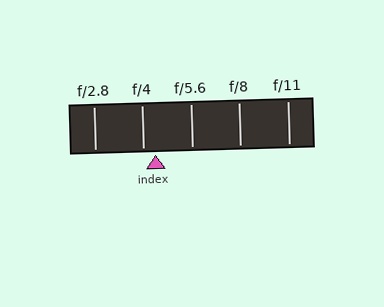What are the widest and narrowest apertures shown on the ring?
The widest aperture shown is f/2.8 and the narrowest is f/11.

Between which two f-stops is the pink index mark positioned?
The index mark is between f/4 and f/5.6.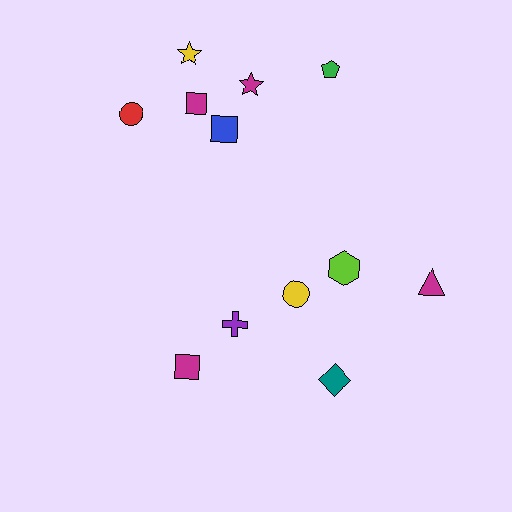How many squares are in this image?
There are 3 squares.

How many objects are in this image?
There are 12 objects.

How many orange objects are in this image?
There are no orange objects.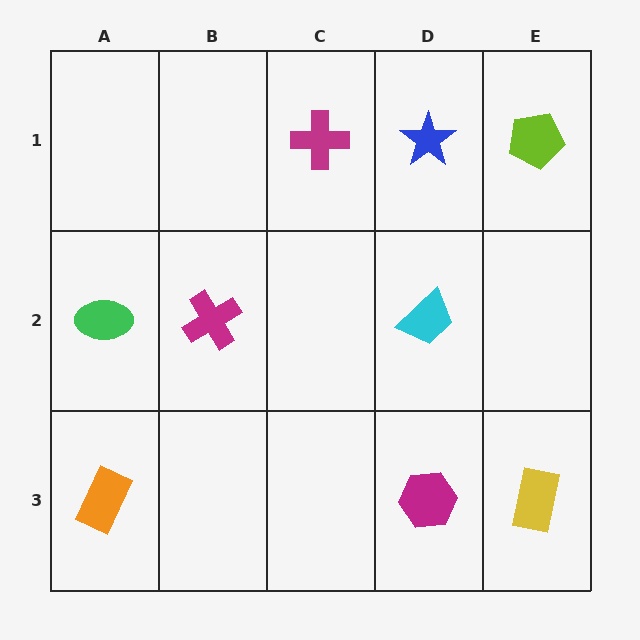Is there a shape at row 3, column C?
No, that cell is empty.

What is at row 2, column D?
A cyan trapezoid.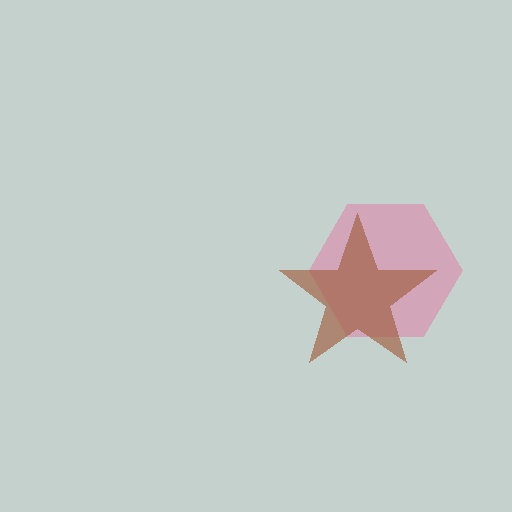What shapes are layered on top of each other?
The layered shapes are: a pink hexagon, a brown star.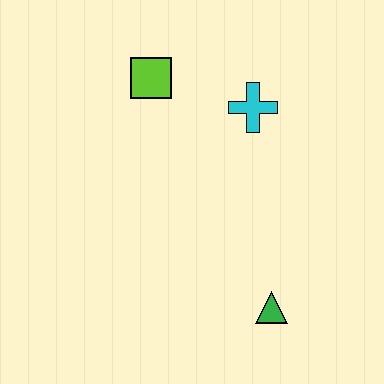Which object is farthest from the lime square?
The green triangle is farthest from the lime square.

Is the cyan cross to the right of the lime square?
Yes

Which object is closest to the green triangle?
The cyan cross is closest to the green triangle.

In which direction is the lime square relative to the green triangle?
The lime square is above the green triangle.